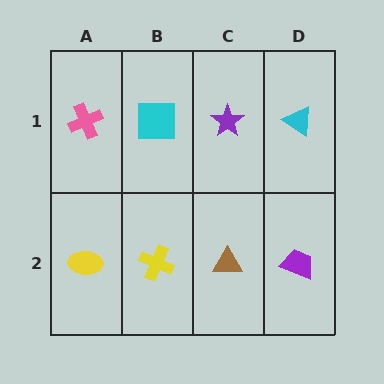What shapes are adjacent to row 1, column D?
A purple trapezoid (row 2, column D), a purple star (row 1, column C).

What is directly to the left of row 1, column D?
A purple star.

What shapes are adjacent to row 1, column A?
A yellow ellipse (row 2, column A), a cyan square (row 1, column B).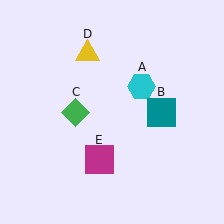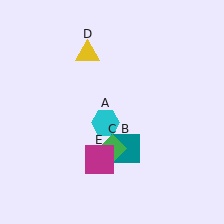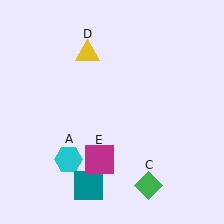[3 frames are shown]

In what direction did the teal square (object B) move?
The teal square (object B) moved down and to the left.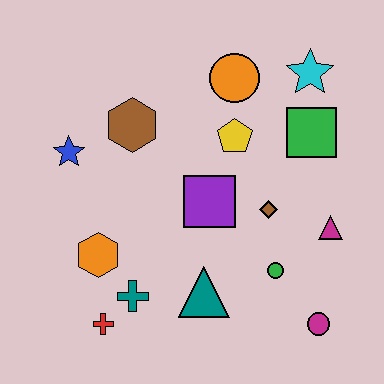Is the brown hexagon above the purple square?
Yes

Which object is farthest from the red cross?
The cyan star is farthest from the red cross.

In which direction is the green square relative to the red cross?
The green square is to the right of the red cross.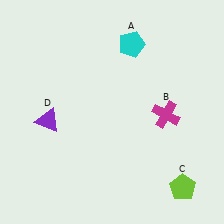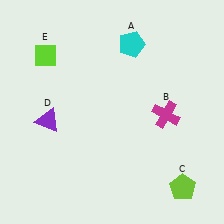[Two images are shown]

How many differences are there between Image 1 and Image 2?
There is 1 difference between the two images.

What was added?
A lime diamond (E) was added in Image 2.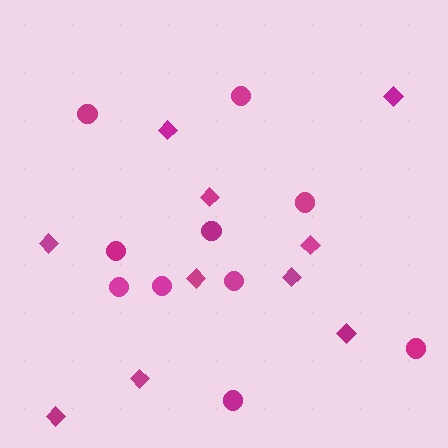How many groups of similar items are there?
There are 2 groups: one group of circles (10) and one group of diamonds (10).